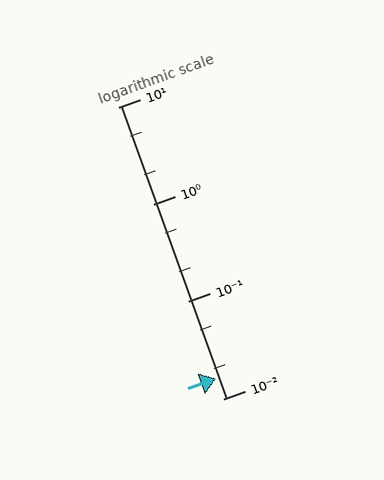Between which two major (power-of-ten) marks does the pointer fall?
The pointer is between 0.01 and 0.1.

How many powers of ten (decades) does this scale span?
The scale spans 3 decades, from 0.01 to 10.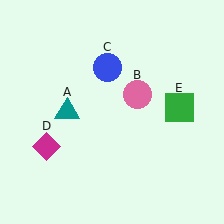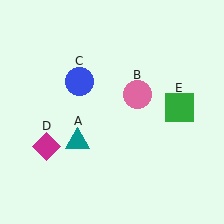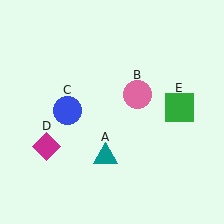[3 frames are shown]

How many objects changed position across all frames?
2 objects changed position: teal triangle (object A), blue circle (object C).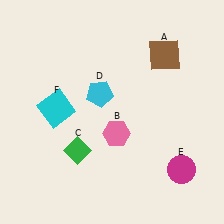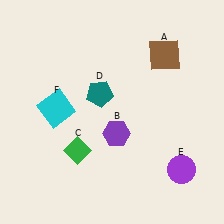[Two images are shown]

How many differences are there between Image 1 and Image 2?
There are 3 differences between the two images.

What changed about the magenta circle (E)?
In Image 1, E is magenta. In Image 2, it changed to purple.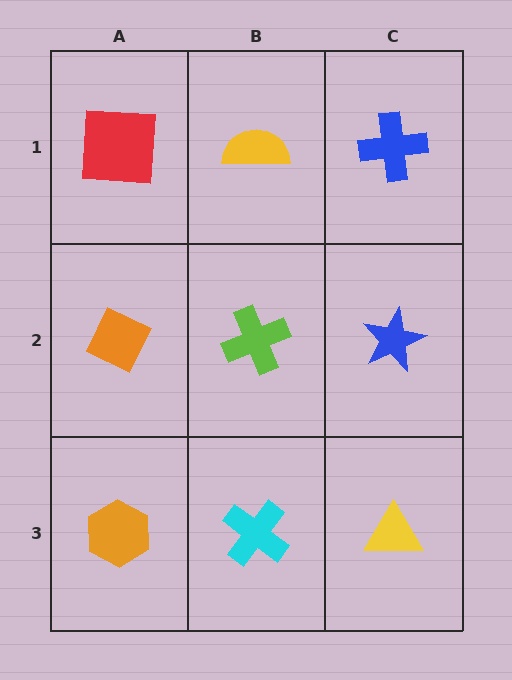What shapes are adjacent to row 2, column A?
A red square (row 1, column A), an orange hexagon (row 3, column A), a lime cross (row 2, column B).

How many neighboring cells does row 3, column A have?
2.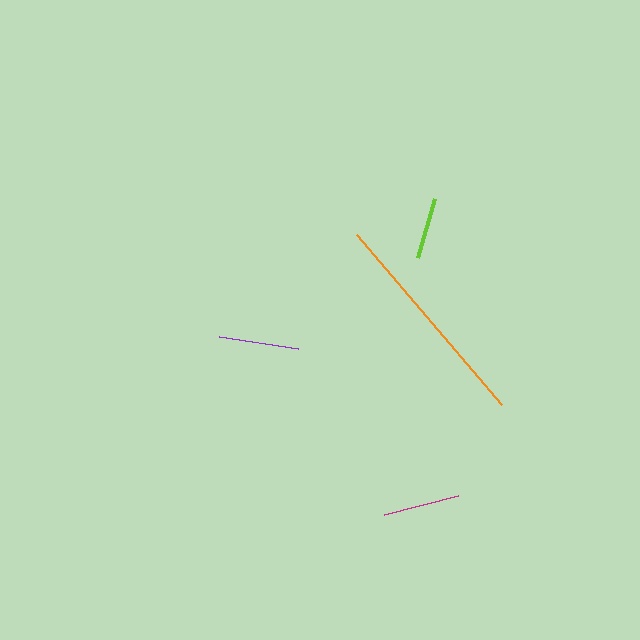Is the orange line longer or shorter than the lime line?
The orange line is longer than the lime line.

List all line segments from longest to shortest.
From longest to shortest: orange, purple, magenta, lime.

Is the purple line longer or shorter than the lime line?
The purple line is longer than the lime line.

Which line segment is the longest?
The orange line is the longest at approximately 223 pixels.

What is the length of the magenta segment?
The magenta segment is approximately 76 pixels long.